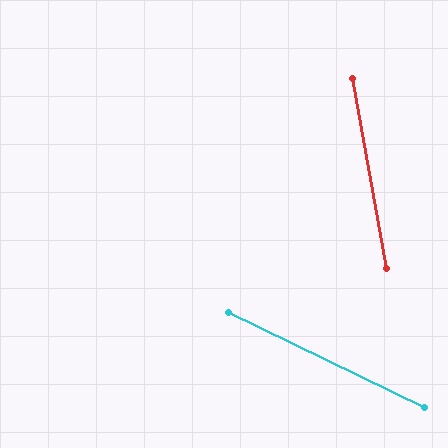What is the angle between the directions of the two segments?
Approximately 54 degrees.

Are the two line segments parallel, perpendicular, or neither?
Neither parallel nor perpendicular — they differ by about 54°.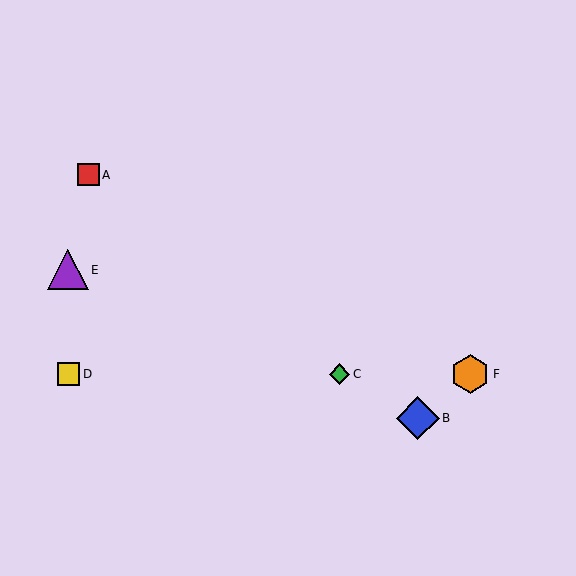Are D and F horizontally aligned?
Yes, both are at y≈374.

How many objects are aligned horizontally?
3 objects (C, D, F) are aligned horizontally.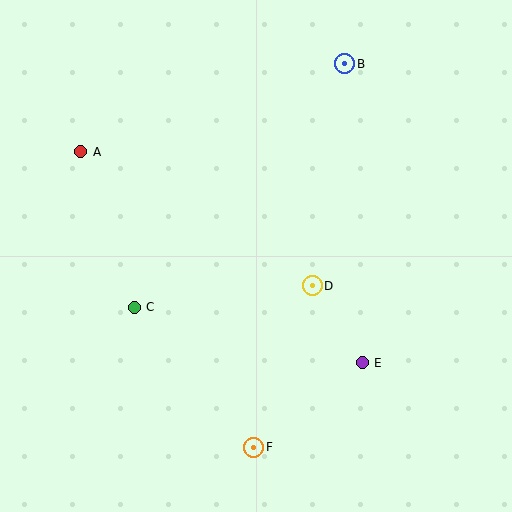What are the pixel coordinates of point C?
Point C is at (134, 307).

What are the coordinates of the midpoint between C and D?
The midpoint between C and D is at (223, 297).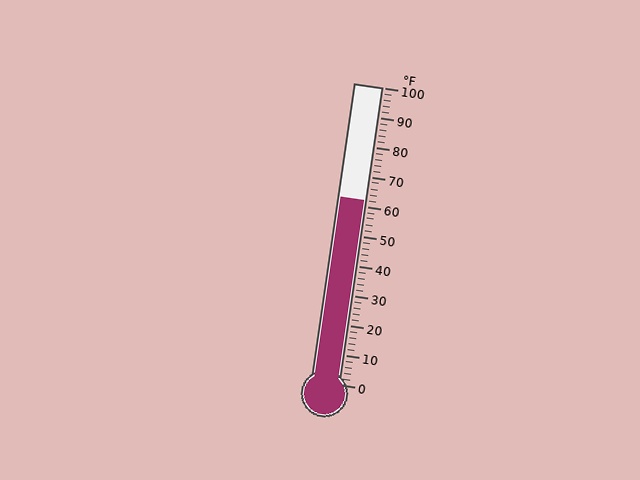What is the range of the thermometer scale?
The thermometer scale ranges from 0°F to 100°F.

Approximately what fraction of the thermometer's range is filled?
The thermometer is filled to approximately 60% of its range.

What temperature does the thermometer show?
The thermometer shows approximately 62°F.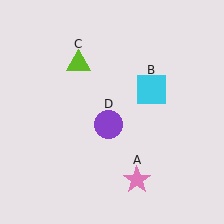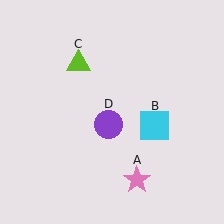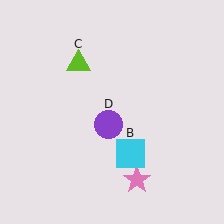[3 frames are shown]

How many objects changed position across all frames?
1 object changed position: cyan square (object B).